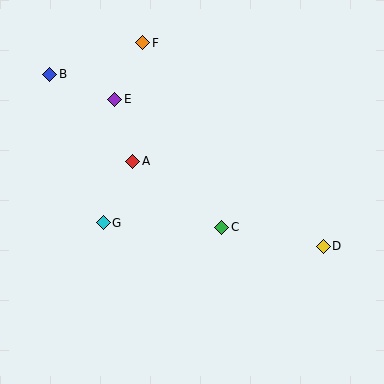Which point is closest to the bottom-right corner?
Point D is closest to the bottom-right corner.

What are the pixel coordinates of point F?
Point F is at (143, 43).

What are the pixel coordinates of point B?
Point B is at (50, 74).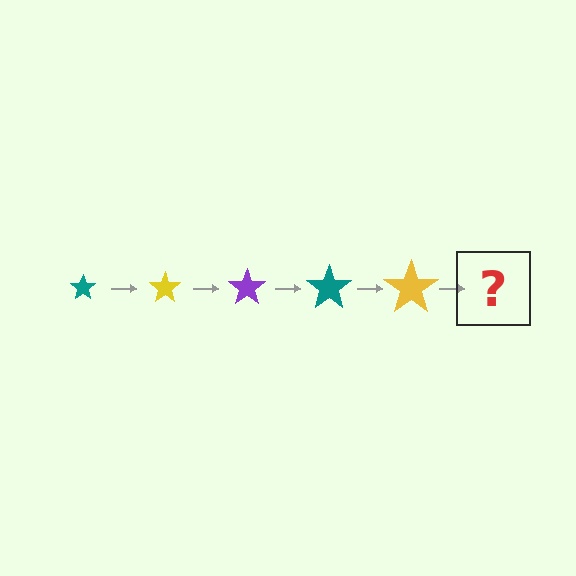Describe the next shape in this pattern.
It should be a purple star, larger than the previous one.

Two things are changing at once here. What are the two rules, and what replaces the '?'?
The two rules are that the star grows larger each step and the color cycles through teal, yellow, and purple. The '?' should be a purple star, larger than the previous one.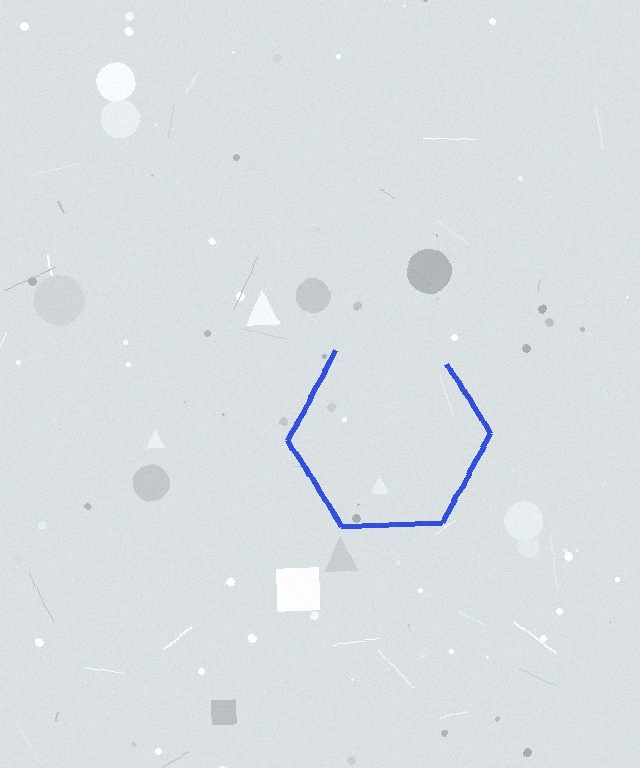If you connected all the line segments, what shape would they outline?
They would outline a hexagon.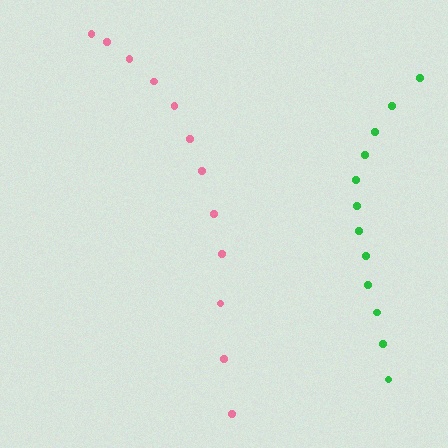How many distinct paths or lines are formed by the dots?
There are 2 distinct paths.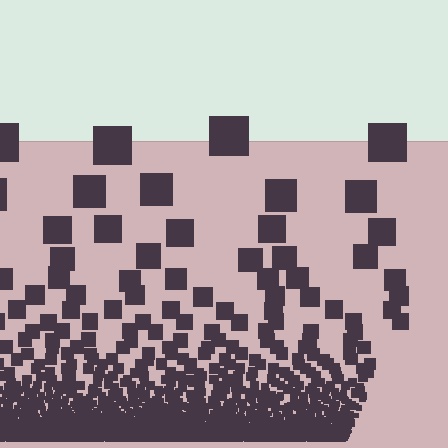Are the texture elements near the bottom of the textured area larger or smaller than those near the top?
Smaller. The gradient is inverted — elements near the bottom are smaller and denser.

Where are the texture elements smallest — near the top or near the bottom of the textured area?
Near the bottom.